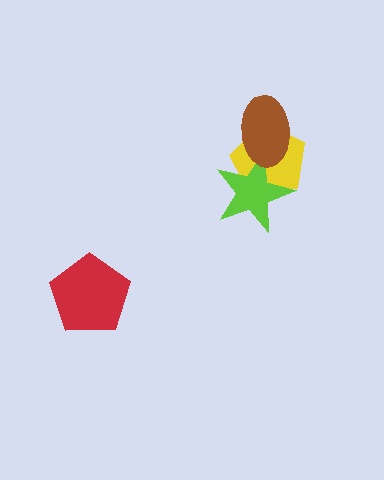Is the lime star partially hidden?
Yes, it is partially covered by another shape.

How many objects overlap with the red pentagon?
0 objects overlap with the red pentagon.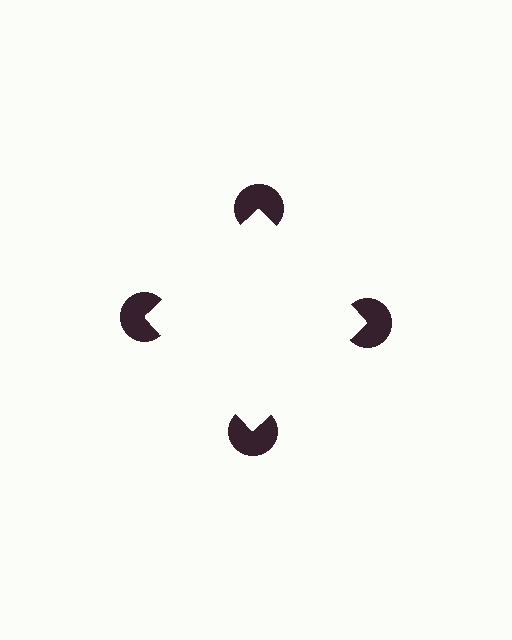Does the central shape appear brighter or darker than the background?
It typically appears slightly brighter than the background, even though no actual brightness change is drawn.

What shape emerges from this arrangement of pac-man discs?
An illusory square — its edges are inferred from the aligned wedge cuts in the pac-man discs, not physically drawn.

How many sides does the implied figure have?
4 sides.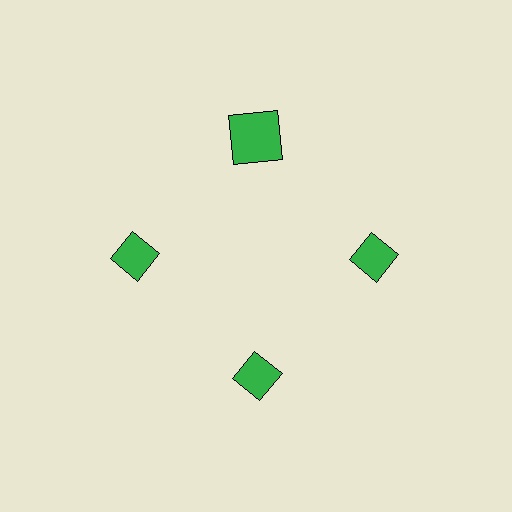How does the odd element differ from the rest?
It has a different shape: square instead of diamond.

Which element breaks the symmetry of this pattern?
The green square at roughly the 12 o'clock position breaks the symmetry. All other shapes are green diamonds.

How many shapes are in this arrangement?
There are 4 shapes arranged in a ring pattern.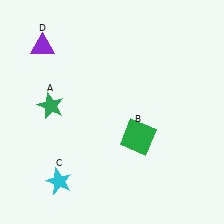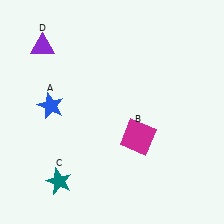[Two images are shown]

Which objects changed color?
A changed from green to blue. B changed from green to magenta. C changed from cyan to teal.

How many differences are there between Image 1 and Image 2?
There are 3 differences between the two images.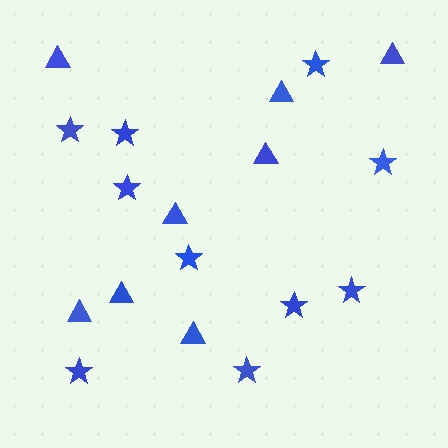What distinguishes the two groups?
There are 2 groups: one group of stars (10) and one group of triangles (8).